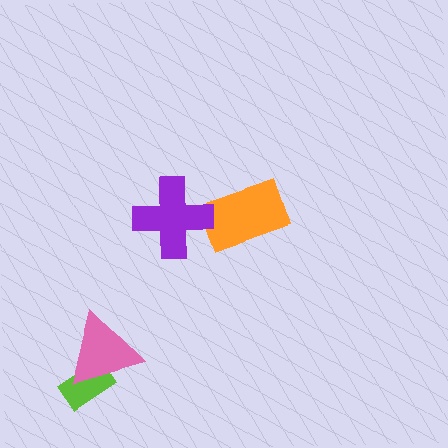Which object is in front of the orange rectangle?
The purple cross is in front of the orange rectangle.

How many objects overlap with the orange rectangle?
1 object overlaps with the orange rectangle.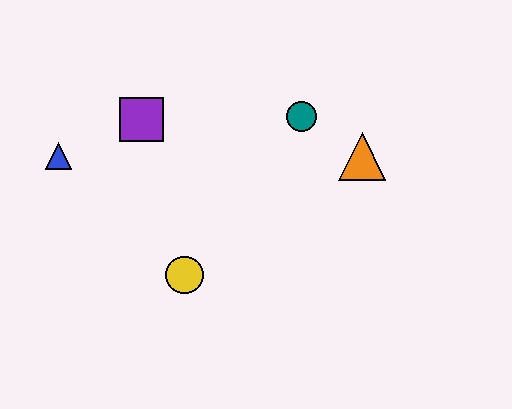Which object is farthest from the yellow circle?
The orange triangle is farthest from the yellow circle.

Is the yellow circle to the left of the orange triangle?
Yes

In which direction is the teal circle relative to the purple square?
The teal circle is to the right of the purple square.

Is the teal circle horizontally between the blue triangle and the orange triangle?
Yes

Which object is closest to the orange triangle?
The teal circle is closest to the orange triangle.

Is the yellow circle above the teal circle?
No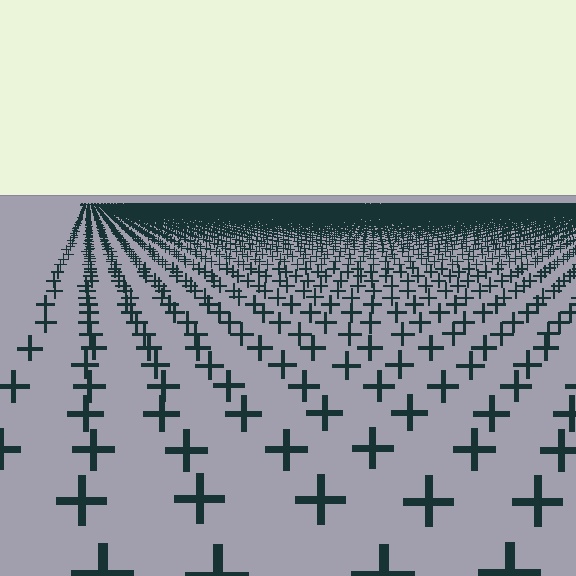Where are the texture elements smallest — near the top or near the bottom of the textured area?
Near the top.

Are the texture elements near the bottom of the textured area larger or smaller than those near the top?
Larger. Near the bottom, elements are closer to the viewer and appear at a bigger on-screen size.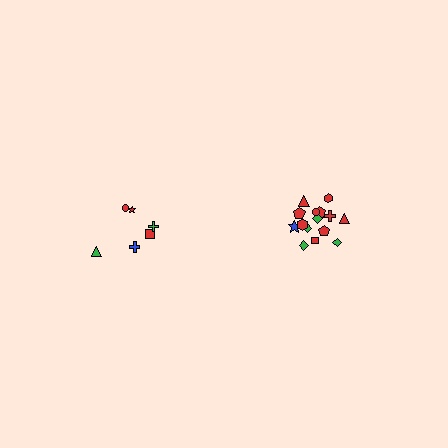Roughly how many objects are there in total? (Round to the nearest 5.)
Roughly 20 objects in total.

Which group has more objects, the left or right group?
The right group.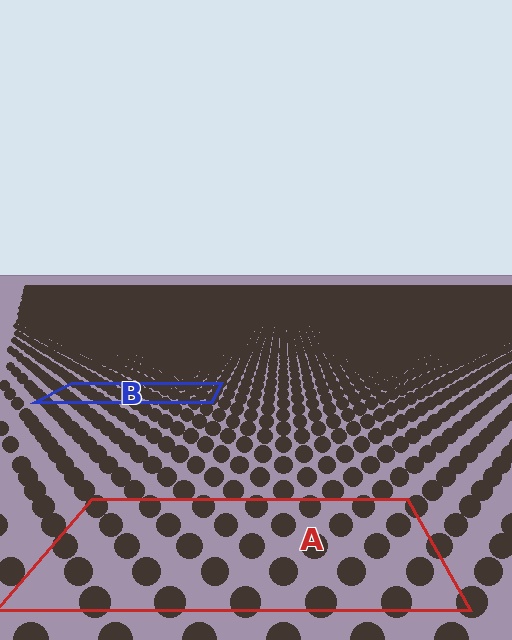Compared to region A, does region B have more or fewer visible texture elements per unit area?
Region B has more texture elements per unit area — they are packed more densely because it is farther away.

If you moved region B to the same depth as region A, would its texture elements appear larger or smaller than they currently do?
They would appear larger. At a closer depth, the same texture elements are projected at a bigger on-screen size.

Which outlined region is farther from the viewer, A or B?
Region B is farther from the viewer — the texture elements inside it appear smaller and more densely packed.